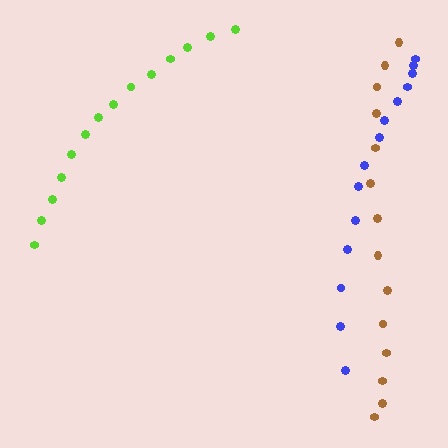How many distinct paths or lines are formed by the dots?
There are 3 distinct paths.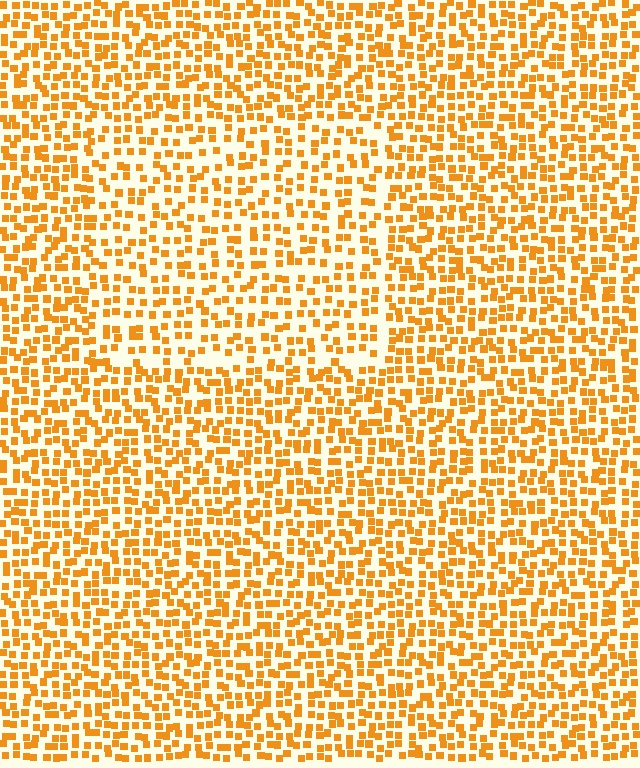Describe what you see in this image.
The image contains small orange elements arranged at two different densities. A rectangle-shaped region is visible where the elements are less densely packed than the surrounding area.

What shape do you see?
I see a rectangle.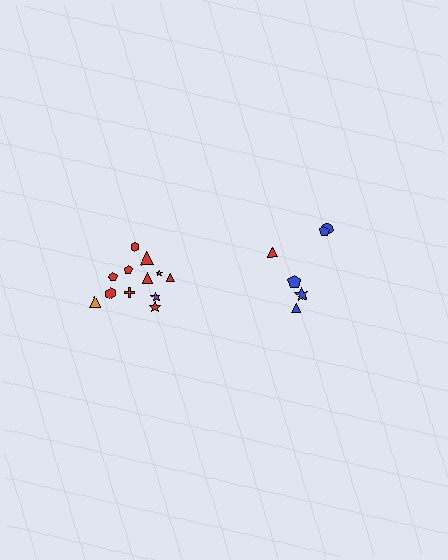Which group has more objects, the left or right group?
The left group.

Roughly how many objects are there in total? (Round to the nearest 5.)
Roughly 20 objects in total.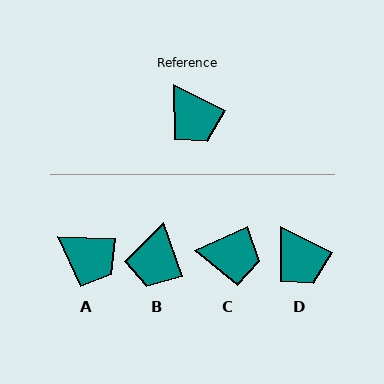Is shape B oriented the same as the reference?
No, it is off by about 45 degrees.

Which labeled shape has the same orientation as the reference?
D.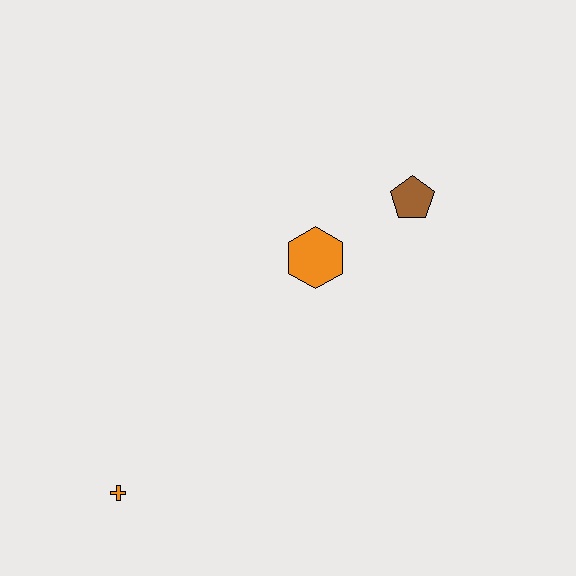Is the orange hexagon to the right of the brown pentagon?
No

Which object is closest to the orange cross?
The orange hexagon is closest to the orange cross.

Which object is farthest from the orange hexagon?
The orange cross is farthest from the orange hexagon.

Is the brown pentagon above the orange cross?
Yes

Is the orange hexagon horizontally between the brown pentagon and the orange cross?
Yes